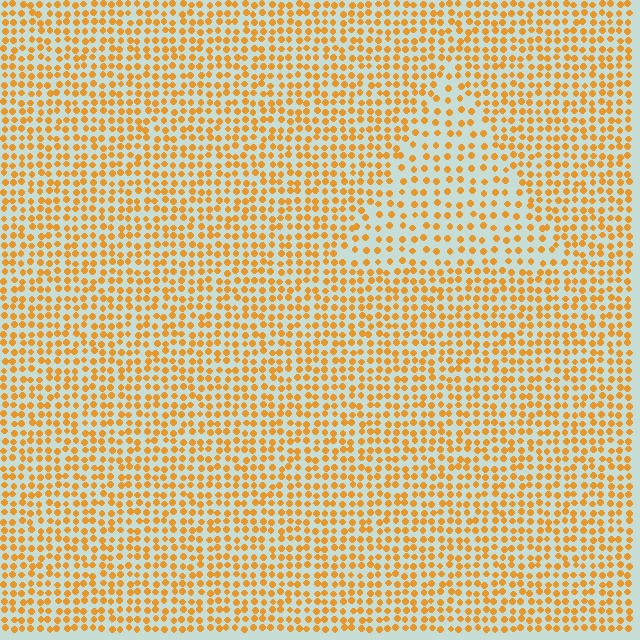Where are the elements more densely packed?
The elements are more densely packed outside the triangle boundary.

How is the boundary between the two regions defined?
The boundary is defined by a change in element density (approximately 1.7x ratio). All elements are the same color, size, and shape.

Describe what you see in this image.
The image contains small orange elements arranged at two different densities. A triangle-shaped region is visible where the elements are less densely packed than the surrounding area.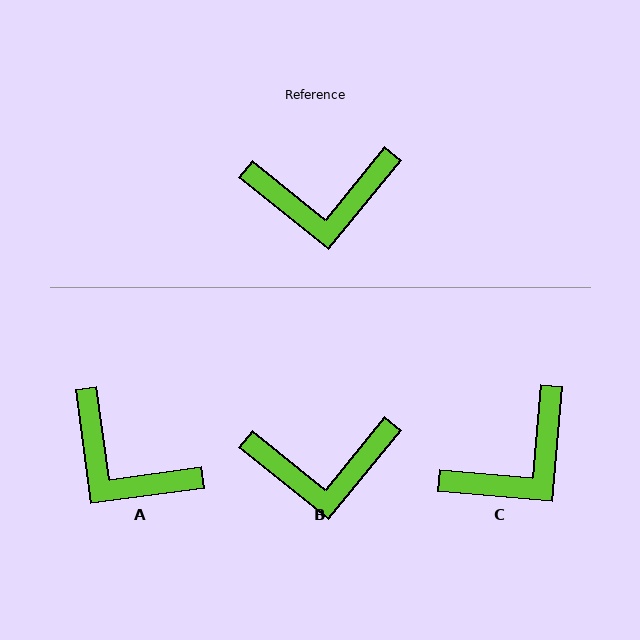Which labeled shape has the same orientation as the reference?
B.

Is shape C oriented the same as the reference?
No, it is off by about 34 degrees.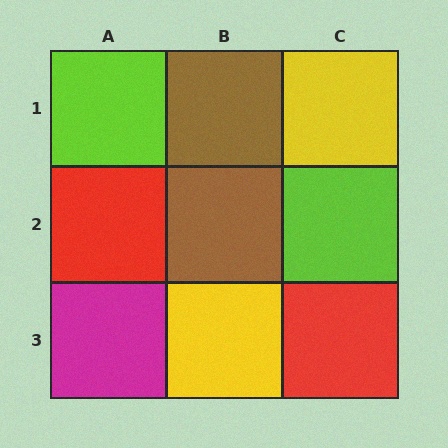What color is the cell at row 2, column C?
Lime.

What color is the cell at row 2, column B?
Brown.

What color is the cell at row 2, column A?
Red.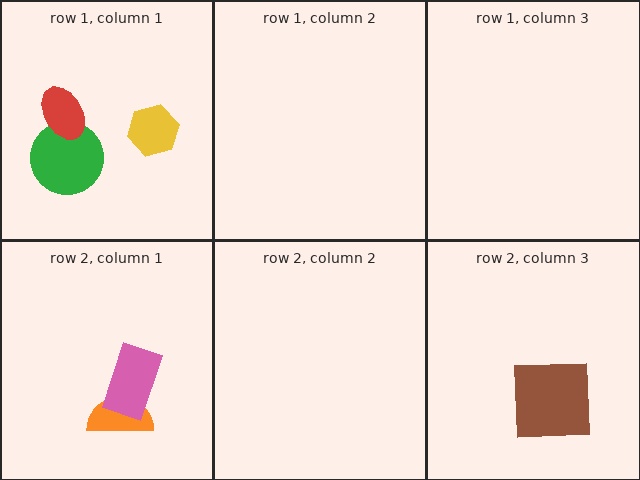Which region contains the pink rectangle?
The row 2, column 1 region.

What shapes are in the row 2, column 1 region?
The orange semicircle, the pink rectangle.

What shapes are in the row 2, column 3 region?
The brown square.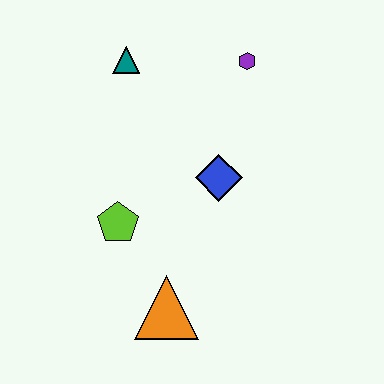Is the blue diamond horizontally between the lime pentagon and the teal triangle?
No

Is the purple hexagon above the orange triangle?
Yes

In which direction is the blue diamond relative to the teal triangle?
The blue diamond is below the teal triangle.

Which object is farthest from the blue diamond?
The teal triangle is farthest from the blue diamond.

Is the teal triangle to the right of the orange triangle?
No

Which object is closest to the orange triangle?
The lime pentagon is closest to the orange triangle.